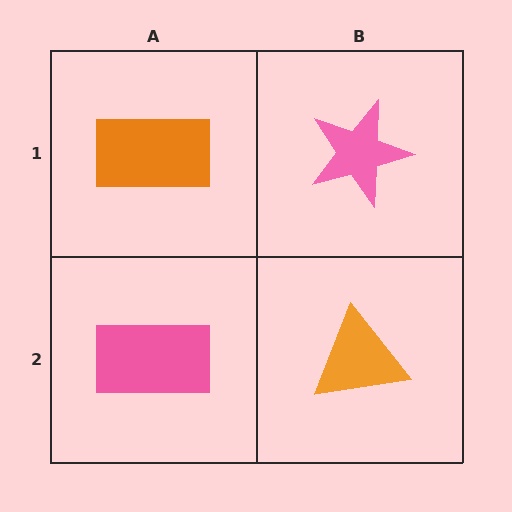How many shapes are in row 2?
2 shapes.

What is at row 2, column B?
An orange triangle.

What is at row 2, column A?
A pink rectangle.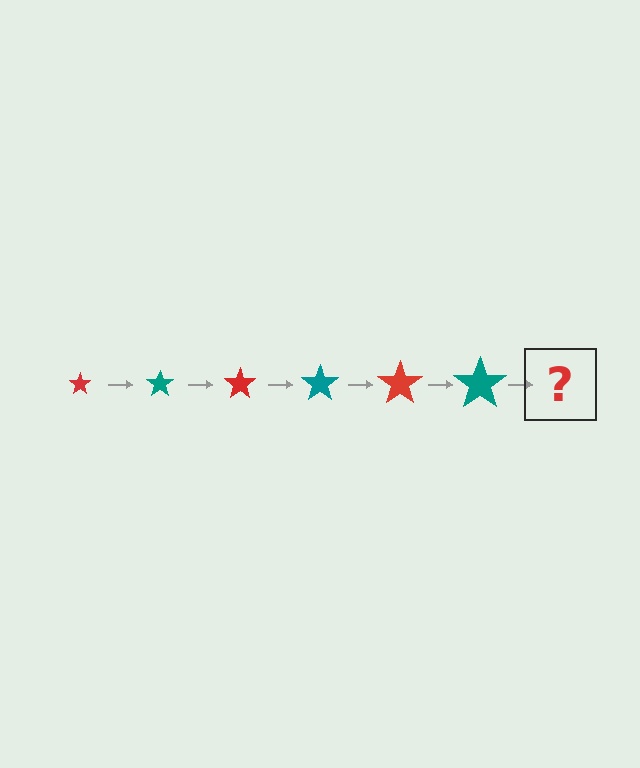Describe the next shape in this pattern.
It should be a red star, larger than the previous one.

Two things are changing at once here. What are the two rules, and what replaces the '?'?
The two rules are that the star grows larger each step and the color cycles through red and teal. The '?' should be a red star, larger than the previous one.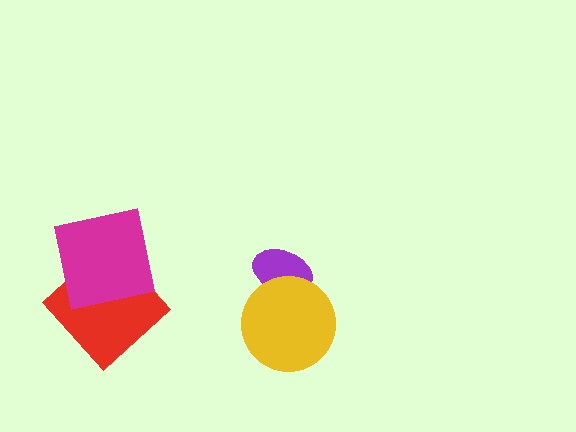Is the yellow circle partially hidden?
No, no other shape covers it.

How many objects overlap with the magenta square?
1 object overlaps with the magenta square.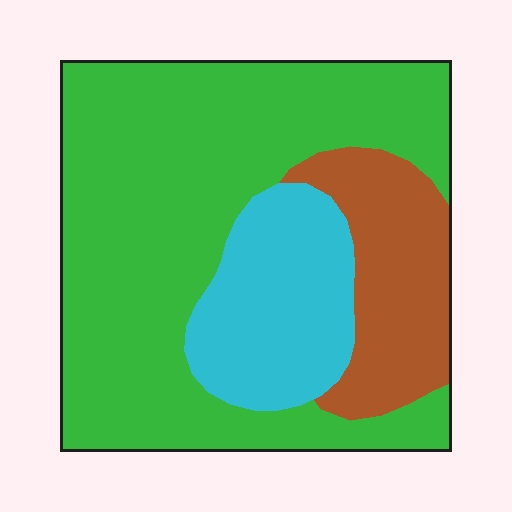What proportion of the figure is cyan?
Cyan takes up about one fifth (1/5) of the figure.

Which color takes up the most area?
Green, at roughly 65%.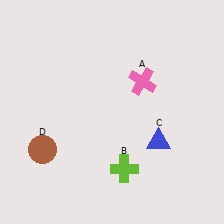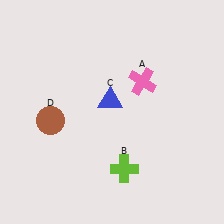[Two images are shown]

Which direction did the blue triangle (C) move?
The blue triangle (C) moved left.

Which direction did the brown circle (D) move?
The brown circle (D) moved up.